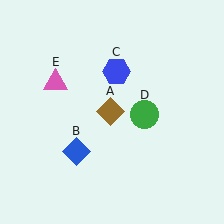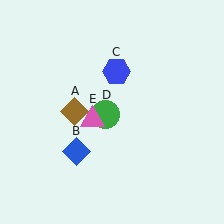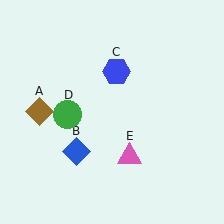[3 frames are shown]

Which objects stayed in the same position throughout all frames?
Blue diamond (object B) and blue hexagon (object C) remained stationary.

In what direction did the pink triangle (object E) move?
The pink triangle (object E) moved down and to the right.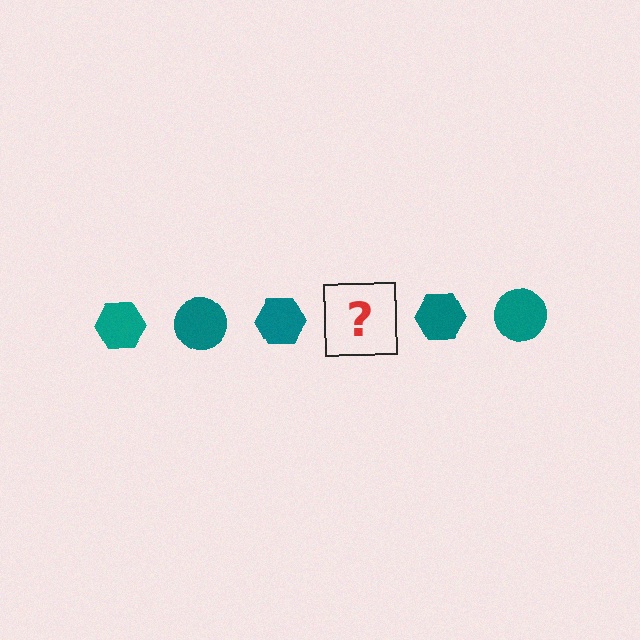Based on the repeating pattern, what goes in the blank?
The blank should be a teal circle.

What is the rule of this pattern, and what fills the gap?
The rule is that the pattern cycles through hexagon, circle shapes in teal. The gap should be filled with a teal circle.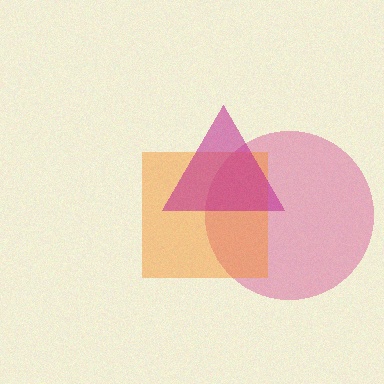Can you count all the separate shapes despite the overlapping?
Yes, there are 3 separate shapes.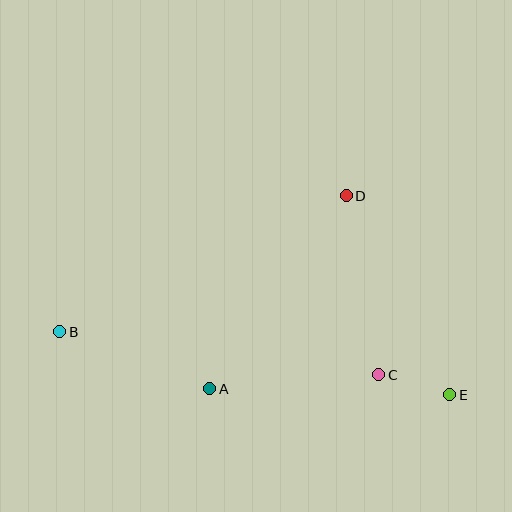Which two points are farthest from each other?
Points B and E are farthest from each other.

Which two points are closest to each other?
Points C and E are closest to each other.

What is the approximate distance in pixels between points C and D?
The distance between C and D is approximately 182 pixels.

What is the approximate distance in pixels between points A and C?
The distance between A and C is approximately 170 pixels.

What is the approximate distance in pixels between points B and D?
The distance between B and D is approximately 317 pixels.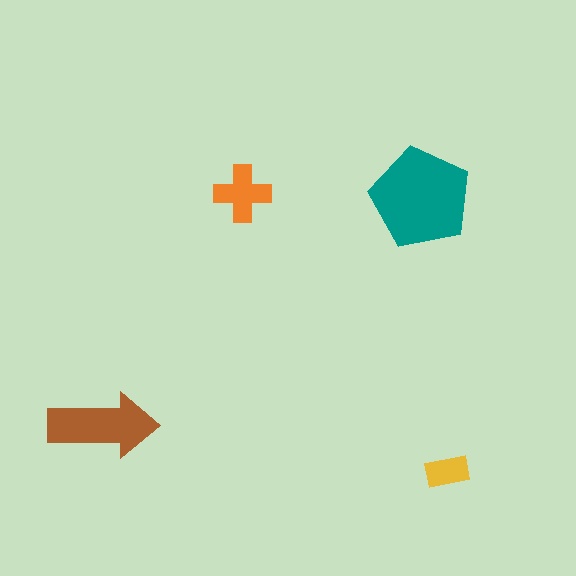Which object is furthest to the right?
The yellow rectangle is rightmost.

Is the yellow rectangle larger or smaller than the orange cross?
Smaller.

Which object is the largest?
The teal pentagon.